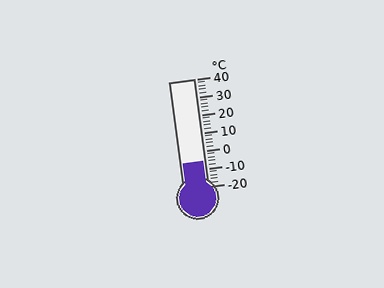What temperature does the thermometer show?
The thermometer shows approximately -6°C.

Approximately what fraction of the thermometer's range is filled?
The thermometer is filled to approximately 25% of its range.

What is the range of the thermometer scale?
The thermometer scale ranges from -20°C to 40°C.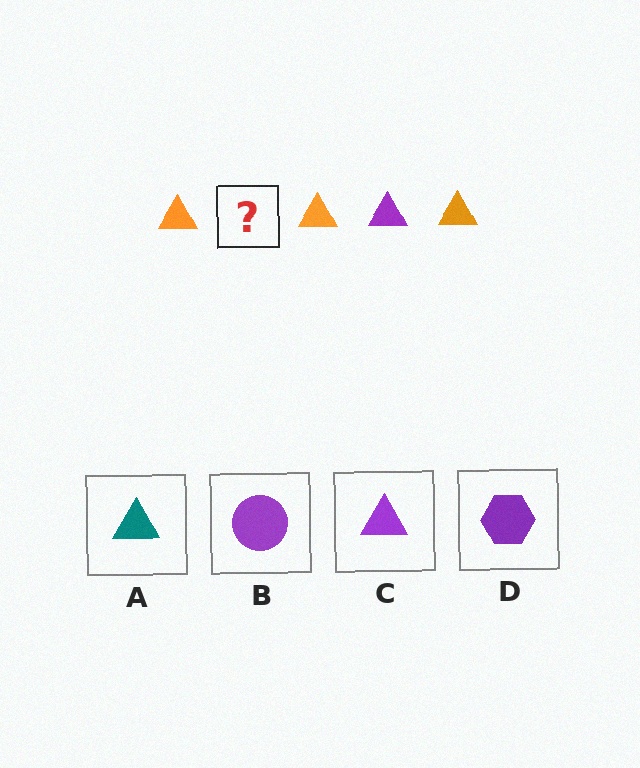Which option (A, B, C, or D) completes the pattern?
C.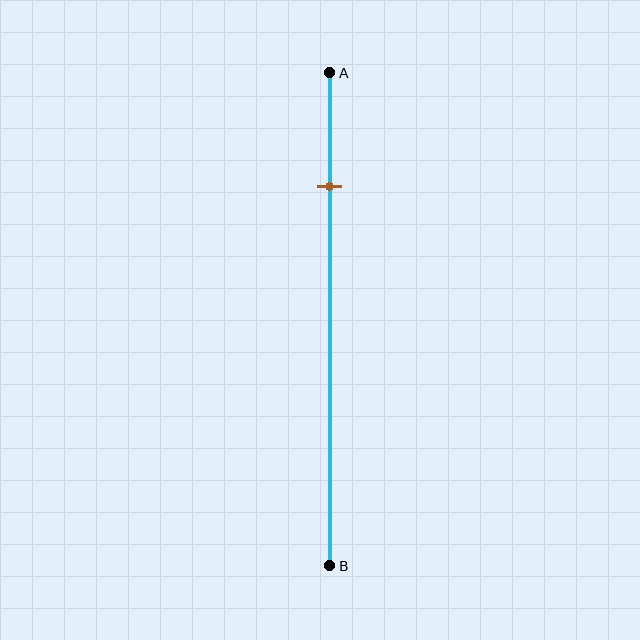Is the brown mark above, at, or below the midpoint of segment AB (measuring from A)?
The brown mark is above the midpoint of segment AB.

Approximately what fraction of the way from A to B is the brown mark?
The brown mark is approximately 25% of the way from A to B.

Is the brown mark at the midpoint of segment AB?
No, the mark is at about 25% from A, not at the 50% midpoint.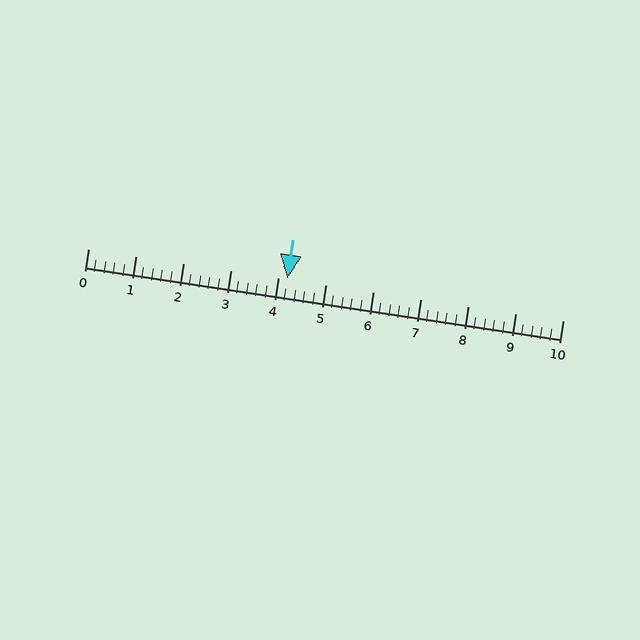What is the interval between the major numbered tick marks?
The major tick marks are spaced 1 units apart.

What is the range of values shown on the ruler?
The ruler shows values from 0 to 10.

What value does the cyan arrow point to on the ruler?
The cyan arrow points to approximately 4.2.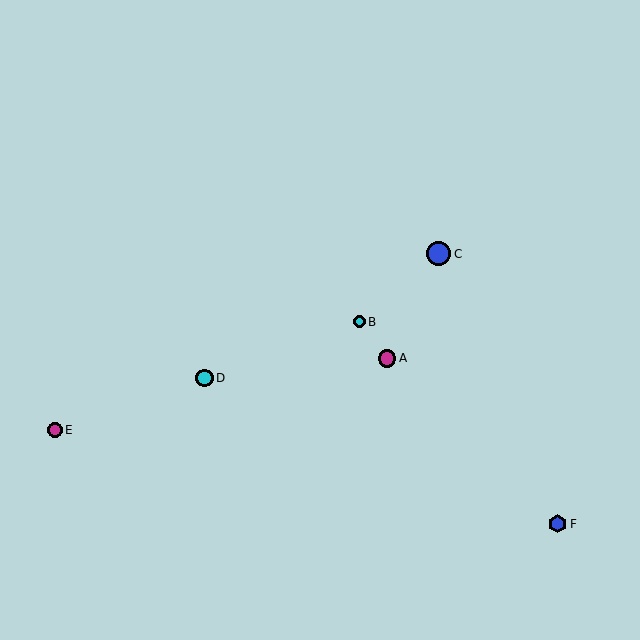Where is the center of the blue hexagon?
The center of the blue hexagon is at (558, 524).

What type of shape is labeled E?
Shape E is a magenta circle.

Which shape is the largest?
The blue circle (labeled C) is the largest.